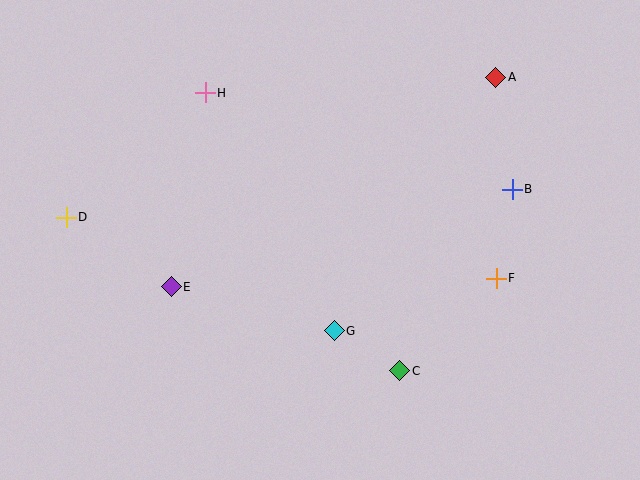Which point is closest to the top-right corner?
Point A is closest to the top-right corner.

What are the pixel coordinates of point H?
Point H is at (205, 93).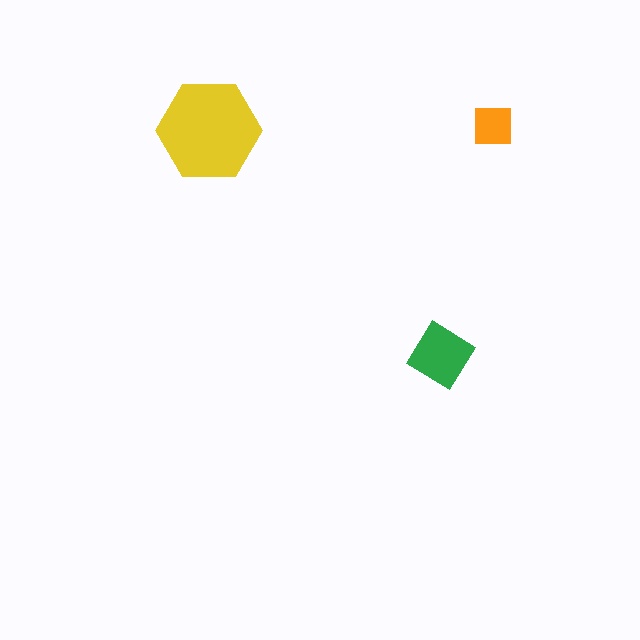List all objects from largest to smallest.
The yellow hexagon, the green diamond, the orange square.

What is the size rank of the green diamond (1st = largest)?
2nd.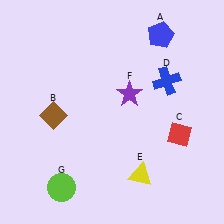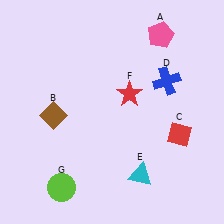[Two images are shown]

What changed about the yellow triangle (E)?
In Image 1, E is yellow. In Image 2, it changed to cyan.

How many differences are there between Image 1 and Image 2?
There are 3 differences between the two images.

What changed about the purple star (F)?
In Image 1, F is purple. In Image 2, it changed to red.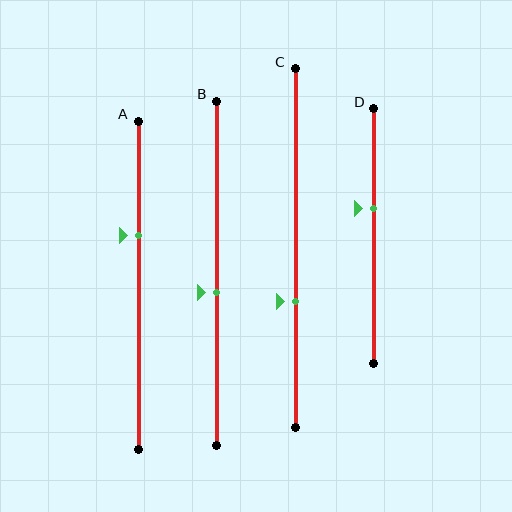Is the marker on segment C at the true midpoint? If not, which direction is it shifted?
No, the marker on segment C is shifted downward by about 15% of the segment length.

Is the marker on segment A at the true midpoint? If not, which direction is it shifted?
No, the marker on segment A is shifted upward by about 15% of the segment length.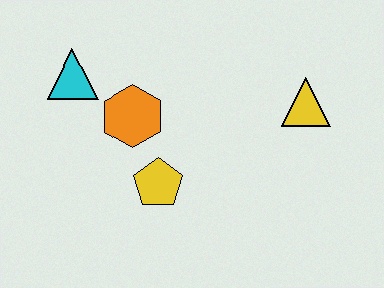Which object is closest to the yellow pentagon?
The orange hexagon is closest to the yellow pentagon.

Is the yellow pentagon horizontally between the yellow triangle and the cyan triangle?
Yes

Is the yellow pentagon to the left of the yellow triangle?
Yes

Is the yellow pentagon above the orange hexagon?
No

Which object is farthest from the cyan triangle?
The yellow triangle is farthest from the cyan triangle.